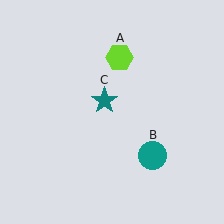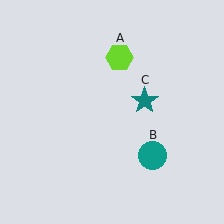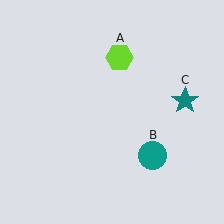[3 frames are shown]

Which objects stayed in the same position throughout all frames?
Lime hexagon (object A) and teal circle (object B) remained stationary.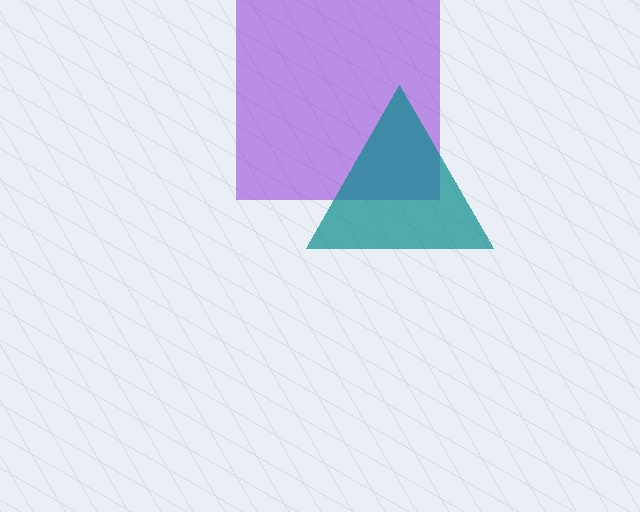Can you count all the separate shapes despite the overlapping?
Yes, there are 2 separate shapes.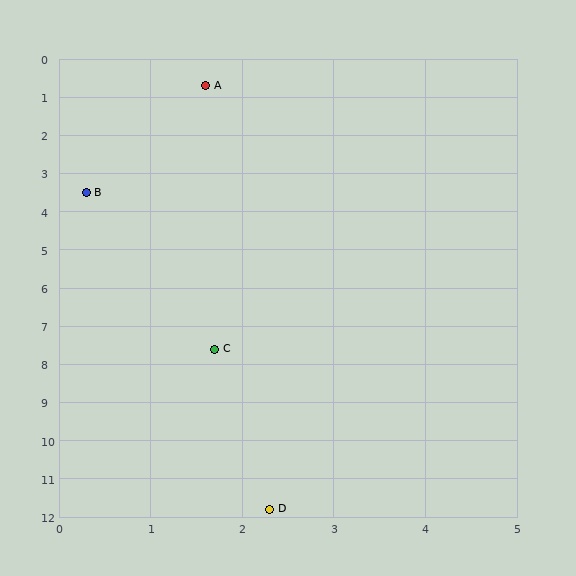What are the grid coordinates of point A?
Point A is at approximately (1.6, 0.7).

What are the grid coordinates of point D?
Point D is at approximately (2.3, 11.8).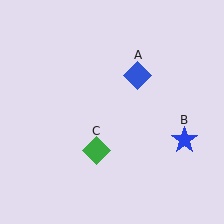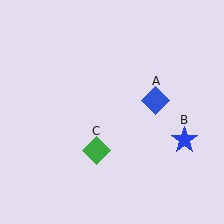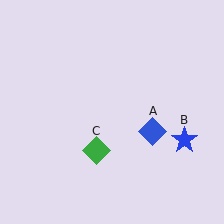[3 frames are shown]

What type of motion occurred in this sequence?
The blue diamond (object A) rotated clockwise around the center of the scene.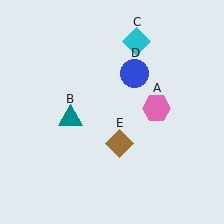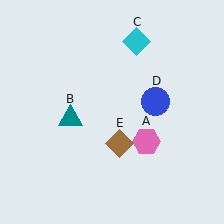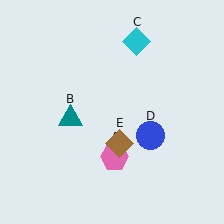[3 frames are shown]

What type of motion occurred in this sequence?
The pink hexagon (object A), blue circle (object D) rotated clockwise around the center of the scene.